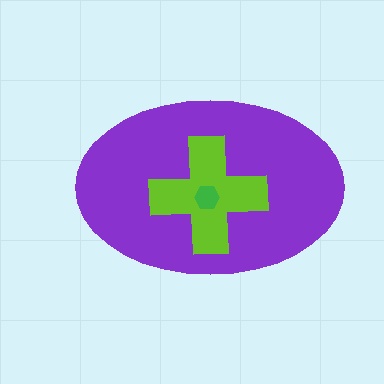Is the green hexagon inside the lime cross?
Yes.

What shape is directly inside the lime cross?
The green hexagon.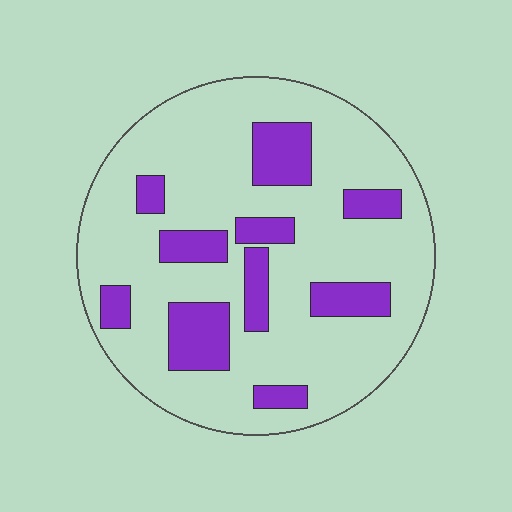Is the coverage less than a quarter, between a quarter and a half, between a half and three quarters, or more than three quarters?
Less than a quarter.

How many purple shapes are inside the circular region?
10.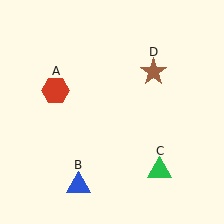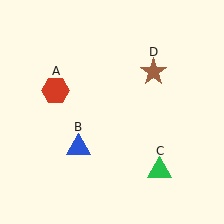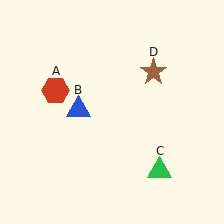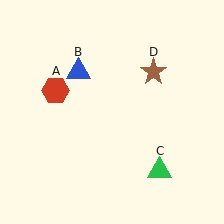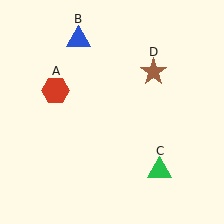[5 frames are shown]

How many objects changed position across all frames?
1 object changed position: blue triangle (object B).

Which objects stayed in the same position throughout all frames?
Red hexagon (object A) and green triangle (object C) and brown star (object D) remained stationary.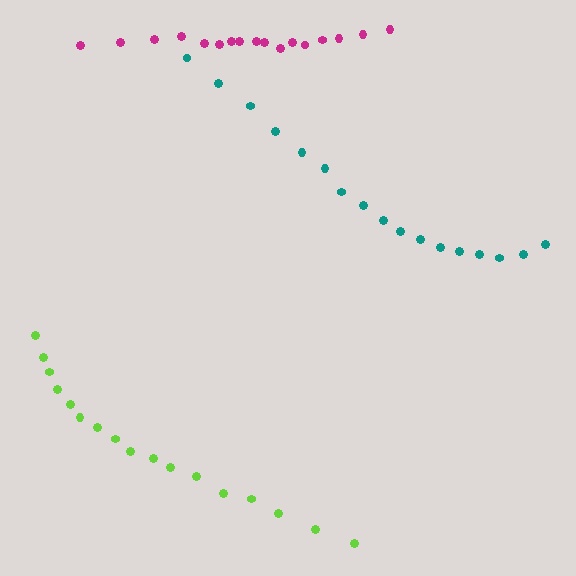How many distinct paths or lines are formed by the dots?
There are 3 distinct paths.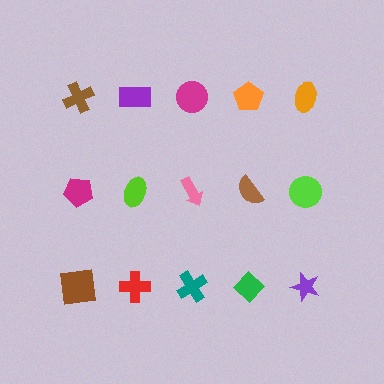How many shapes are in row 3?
5 shapes.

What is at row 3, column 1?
A brown square.